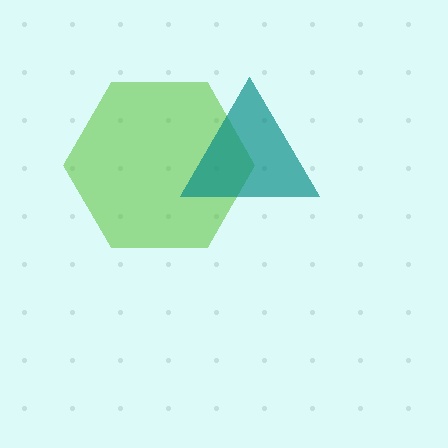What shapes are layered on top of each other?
The layered shapes are: a lime hexagon, a teal triangle.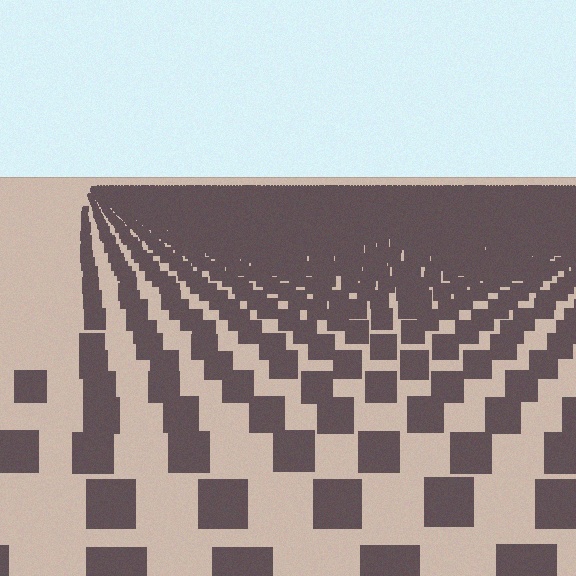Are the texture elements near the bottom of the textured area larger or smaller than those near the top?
Larger. Near the bottom, elements are closer to the viewer and appear at a bigger on-screen size.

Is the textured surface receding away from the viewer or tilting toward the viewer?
The surface is receding away from the viewer. Texture elements get smaller and denser toward the top.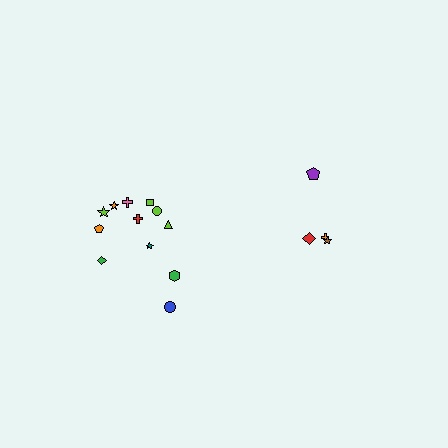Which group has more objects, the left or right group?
The left group.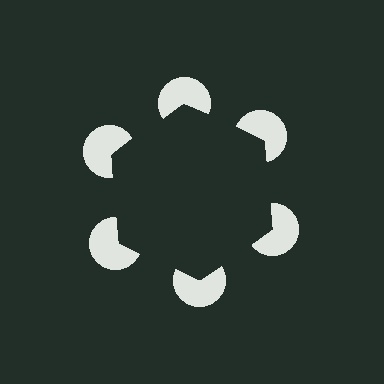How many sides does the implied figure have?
6 sides.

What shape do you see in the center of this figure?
An illusory hexagon — its edges are inferred from the aligned wedge cuts in the pac-man discs, not physically drawn.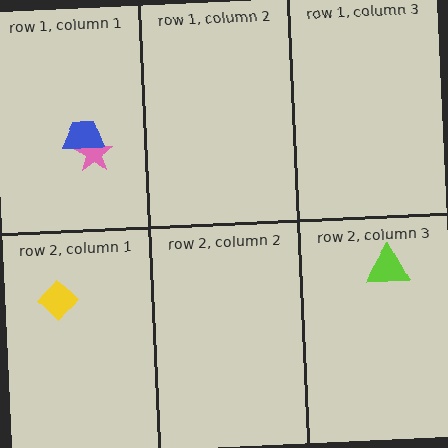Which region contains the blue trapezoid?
The row 1, column 1 region.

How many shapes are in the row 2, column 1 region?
1.